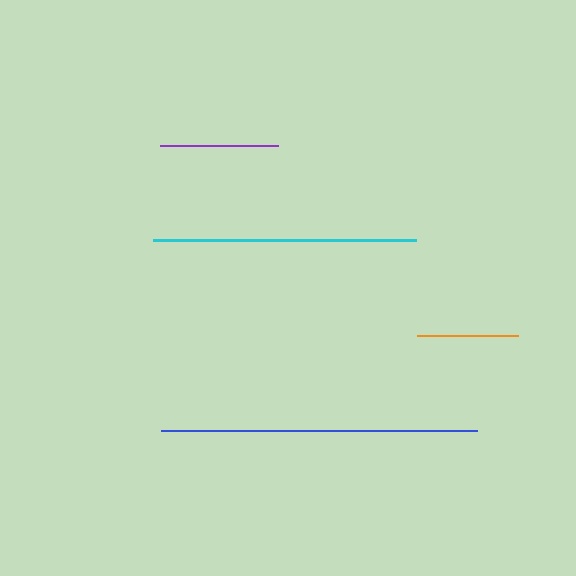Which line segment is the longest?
The blue line is the longest at approximately 316 pixels.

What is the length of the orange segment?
The orange segment is approximately 101 pixels long.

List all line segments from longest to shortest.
From longest to shortest: blue, cyan, purple, orange.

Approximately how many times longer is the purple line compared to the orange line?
The purple line is approximately 1.2 times the length of the orange line.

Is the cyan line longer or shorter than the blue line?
The blue line is longer than the cyan line.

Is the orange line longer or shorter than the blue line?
The blue line is longer than the orange line.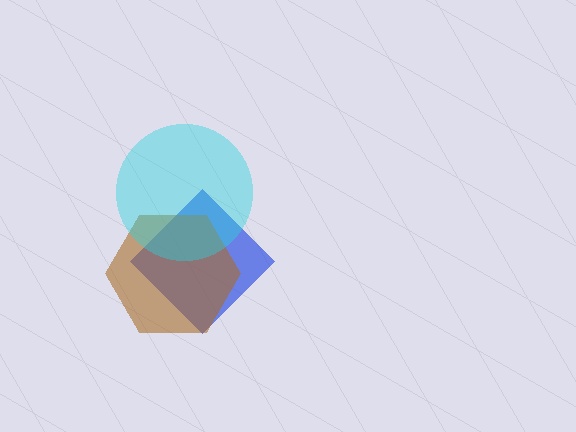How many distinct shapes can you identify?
There are 3 distinct shapes: a blue diamond, a brown hexagon, a cyan circle.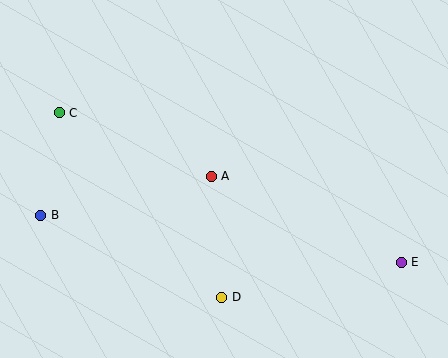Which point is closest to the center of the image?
Point A at (211, 176) is closest to the center.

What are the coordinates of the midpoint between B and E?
The midpoint between B and E is at (221, 239).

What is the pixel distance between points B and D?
The distance between B and D is 199 pixels.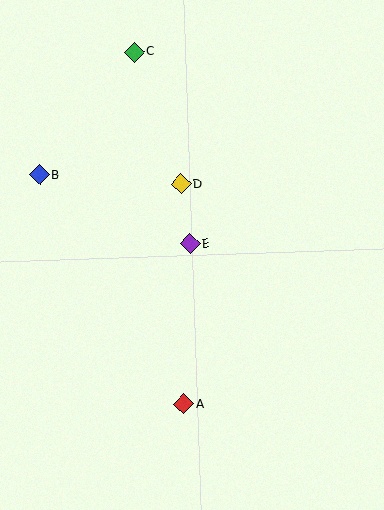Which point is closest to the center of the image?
Point E at (190, 244) is closest to the center.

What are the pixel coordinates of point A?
Point A is at (184, 404).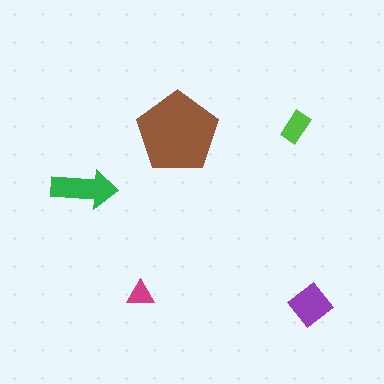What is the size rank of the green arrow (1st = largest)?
2nd.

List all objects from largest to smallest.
The brown pentagon, the green arrow, the purple diamond, the lime rectangle, the magenta triangle.